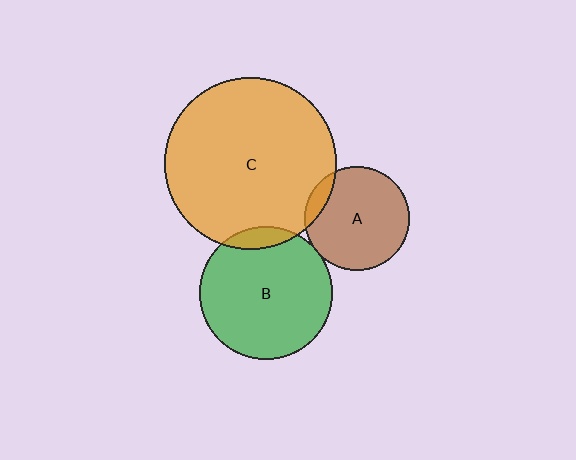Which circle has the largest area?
Circle C (orange).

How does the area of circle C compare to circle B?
Approximately 1.7 times.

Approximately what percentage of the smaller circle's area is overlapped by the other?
Approximately 5%.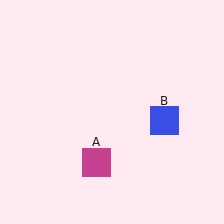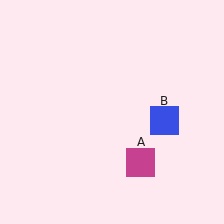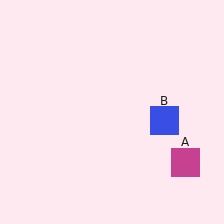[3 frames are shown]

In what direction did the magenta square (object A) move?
The magenta square (object A) moved right.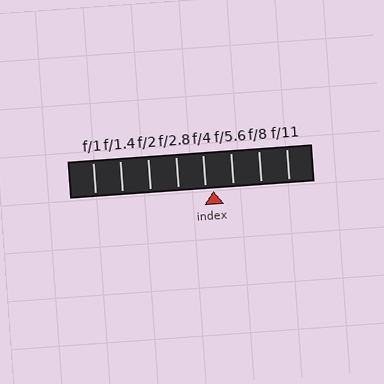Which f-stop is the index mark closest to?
The index mark is closest to f/4.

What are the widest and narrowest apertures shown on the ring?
The widest aperture shown is f/1 and the narrowest is f/11.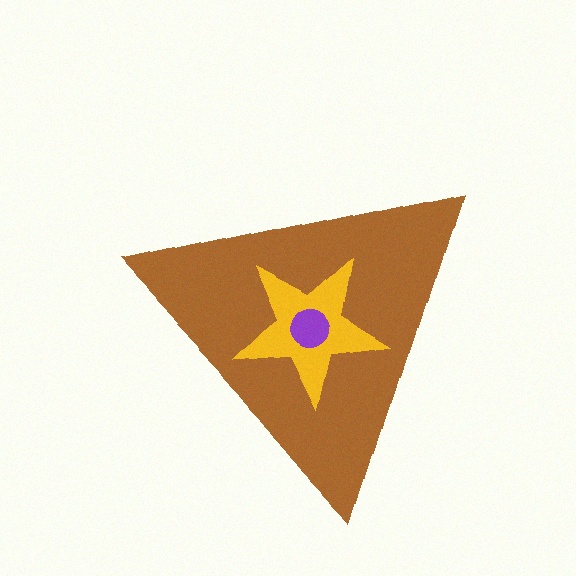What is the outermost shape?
The brown triangle.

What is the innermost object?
The purple circle.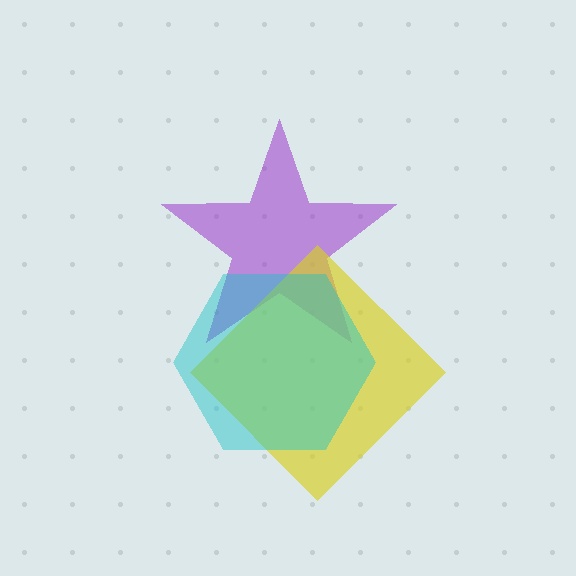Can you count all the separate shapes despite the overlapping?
Yes, there are 3 separate shapes.